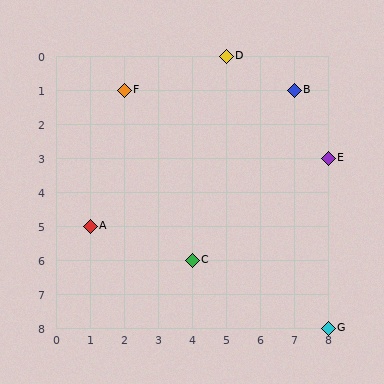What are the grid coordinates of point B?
Point B is at grid coordinates (7, 1).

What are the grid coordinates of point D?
Point D is at grid coordinates (5, 0).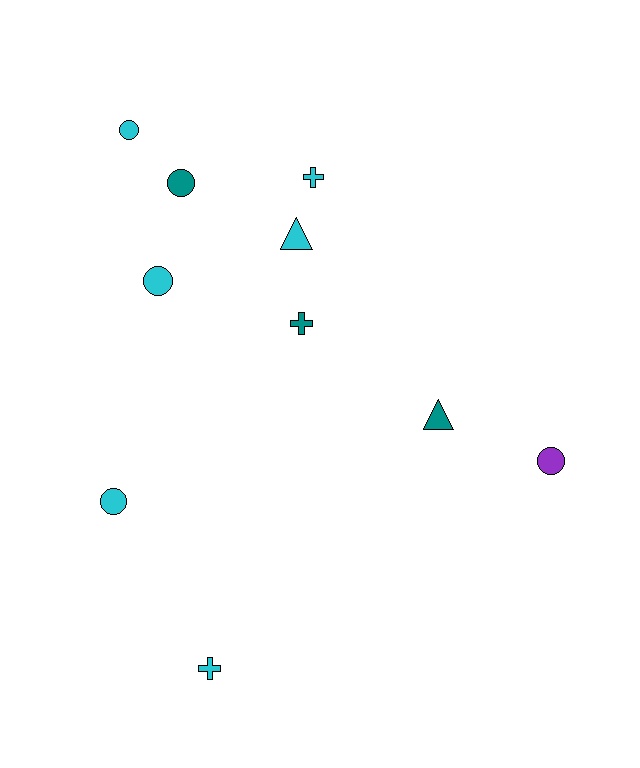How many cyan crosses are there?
There are 2 cyan crosses.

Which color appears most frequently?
Cyan, with 6 objects.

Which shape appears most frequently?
Circle, with 5 objects.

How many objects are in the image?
There are 10 objects.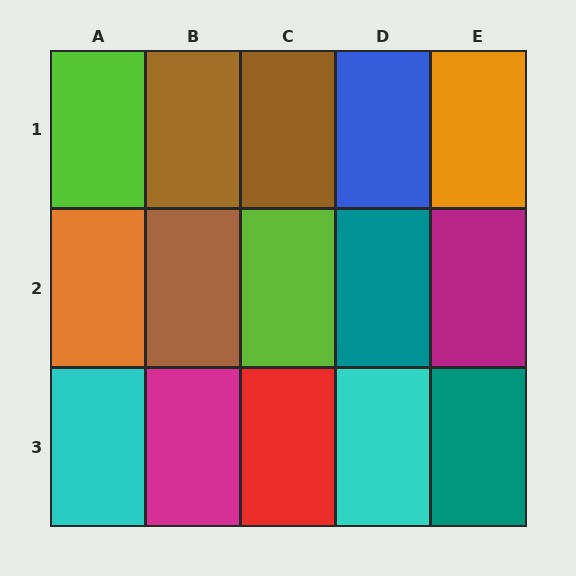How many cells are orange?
2 cells are orange.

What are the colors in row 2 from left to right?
Orange, brown, lime, teal, magenta.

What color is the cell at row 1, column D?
Blue.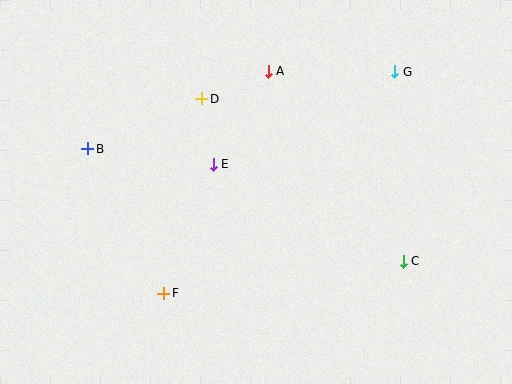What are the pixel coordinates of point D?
Point D is at (202, 99).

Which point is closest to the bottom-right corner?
Point C is closest to the bottom-right corner.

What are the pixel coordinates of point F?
Point F is at (164, 293).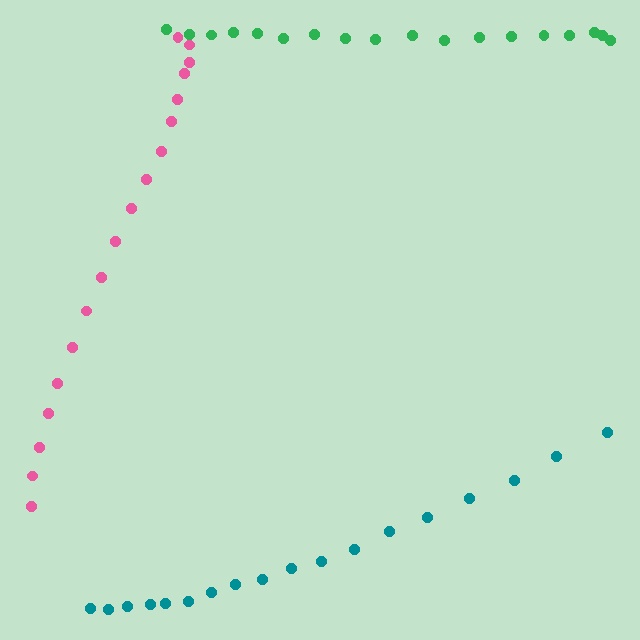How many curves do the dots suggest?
There are 3 distinct paths.